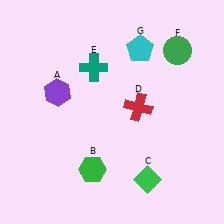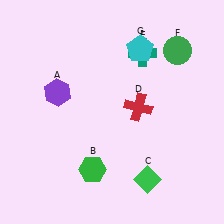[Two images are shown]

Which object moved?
The teal cross (E) moved right.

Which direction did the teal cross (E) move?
The teal cross (E) moved right.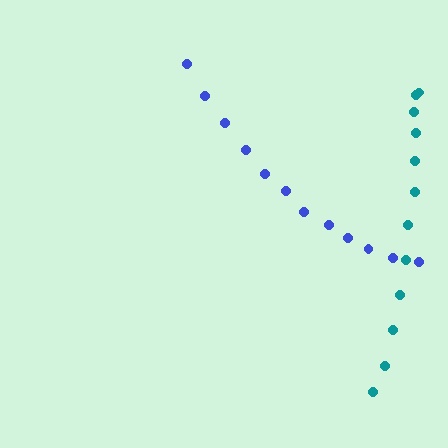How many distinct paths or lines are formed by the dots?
There are 2 distinct paths.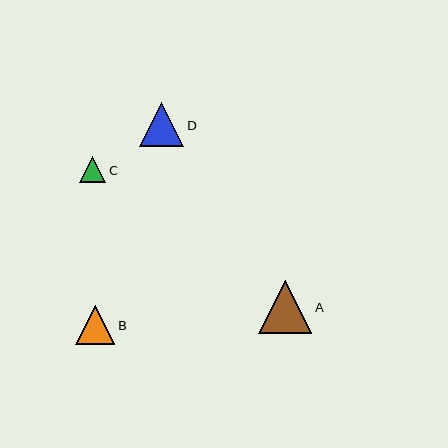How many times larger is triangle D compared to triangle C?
Triangle D is approximately 1.7 times the size of triangle C.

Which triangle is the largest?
Triangle A is the largest with a size of approximately 53 pixels.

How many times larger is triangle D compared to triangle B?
Triangle D is approximately 1.1 times the size of triangle B.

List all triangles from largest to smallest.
From largest to smallest: A, D, B, C.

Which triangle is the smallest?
Triangle C is the smallest with a size of approximately 26 pixels.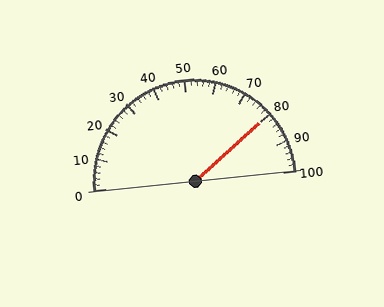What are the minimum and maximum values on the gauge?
The gauge ranges from 0 to 100.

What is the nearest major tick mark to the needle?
The nearest major tick mark is 80.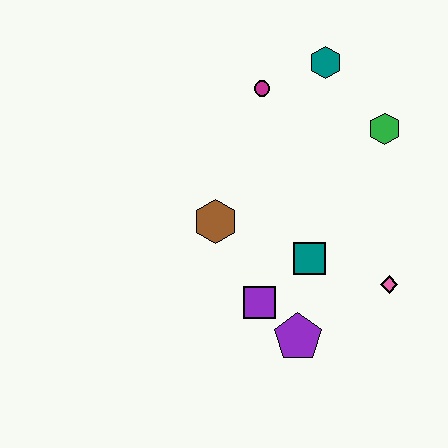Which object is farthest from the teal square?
The teal hexagon is farthest from the teal square.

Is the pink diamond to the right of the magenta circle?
Yes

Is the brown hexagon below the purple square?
No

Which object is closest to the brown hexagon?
The purple square is closest to the brown hexagon.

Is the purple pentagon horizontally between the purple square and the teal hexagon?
Yes